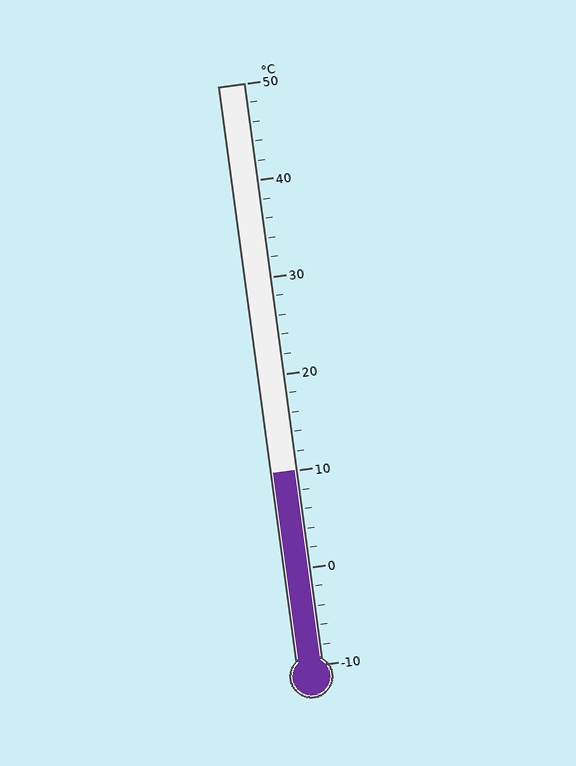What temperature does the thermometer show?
The thermometer shows approximately 10°C.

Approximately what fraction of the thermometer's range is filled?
The thermometer is filled to approximately 35% of its range.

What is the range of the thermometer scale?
The thermometer scale ranges from -10°C to 50°C.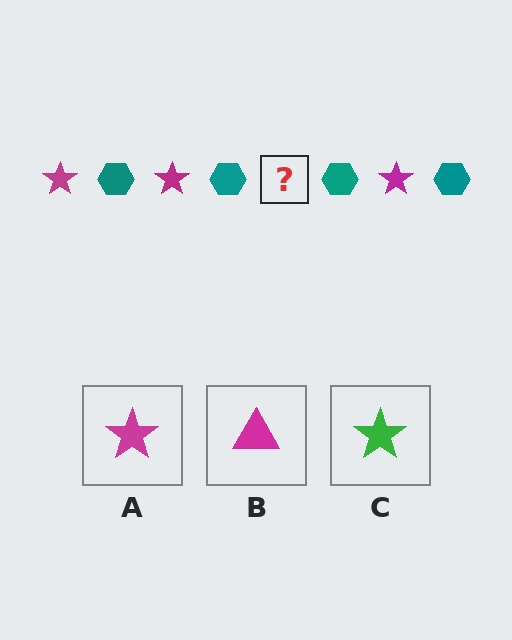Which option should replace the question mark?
Option A.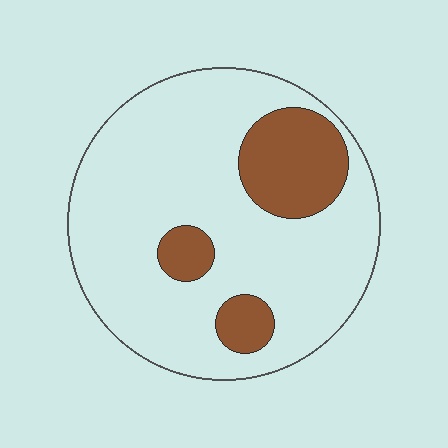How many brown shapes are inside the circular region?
3.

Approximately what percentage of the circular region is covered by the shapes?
Approximately 20%.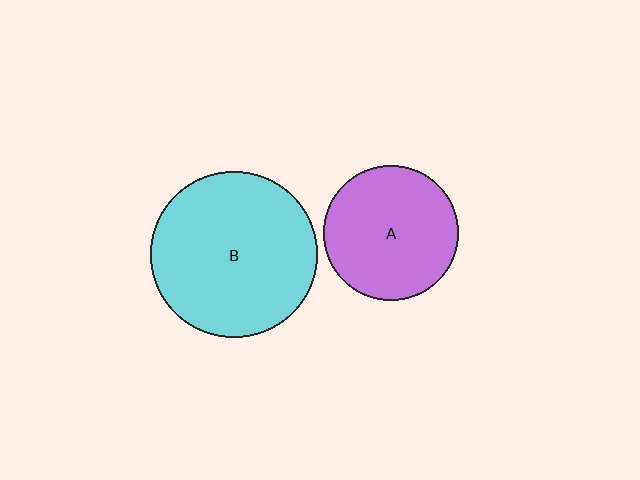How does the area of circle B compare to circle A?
Approximately 1.5 times.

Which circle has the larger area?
Circle B (cyan).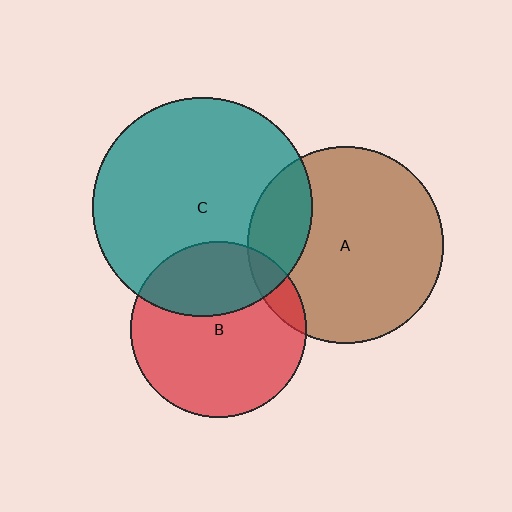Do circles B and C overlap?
Yes.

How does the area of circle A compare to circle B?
Approximately 1.2 times.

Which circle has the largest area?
Circle C (teal).